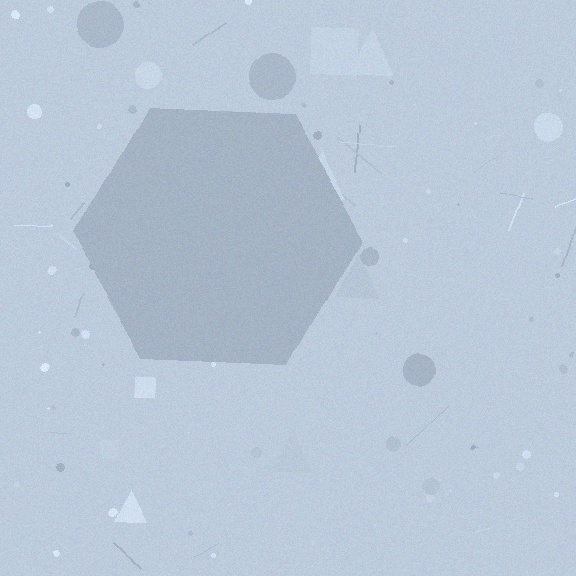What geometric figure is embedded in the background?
A hexagon is embedded in the background.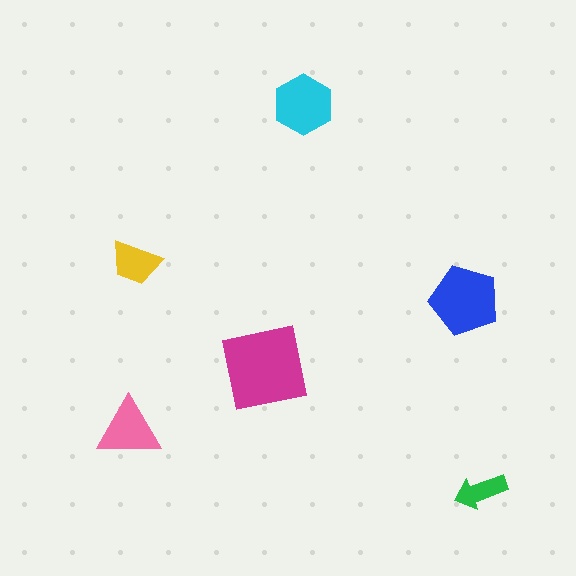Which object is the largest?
The magenta square.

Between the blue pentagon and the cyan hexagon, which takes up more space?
The blue pentagon.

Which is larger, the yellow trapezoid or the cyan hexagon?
The cyan hexagon.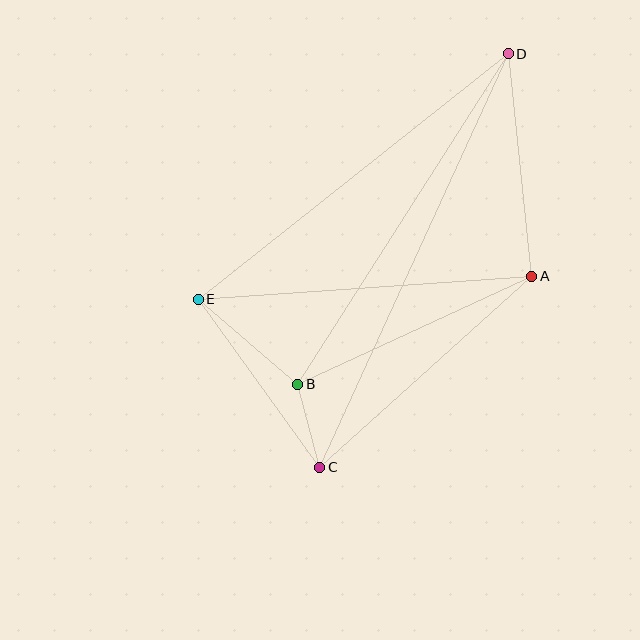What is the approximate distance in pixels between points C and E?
The distance between C and E is approximately 207 pixels.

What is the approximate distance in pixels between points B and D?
The distance between B and D is approximately 392 pixels.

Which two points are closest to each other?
Points B and C are closest to each other.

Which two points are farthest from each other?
Points C and D are farthest from each other.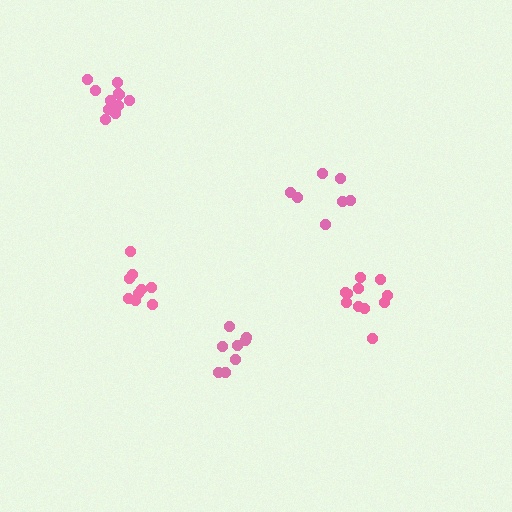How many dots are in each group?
Group 1: 11 dots, Group 2: 12 dots, Group 3: 7 dots, Group 4: 9 dots, Group 5: 8 dots (47 total).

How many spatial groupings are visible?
There are 5 spatial groupings.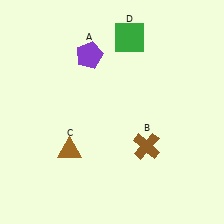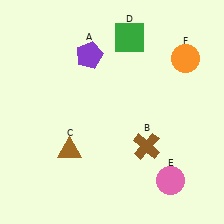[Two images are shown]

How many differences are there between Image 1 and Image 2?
There are 2 differences between the two images.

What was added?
A pink circle (E), an orange circle (F) were added in Image 2.